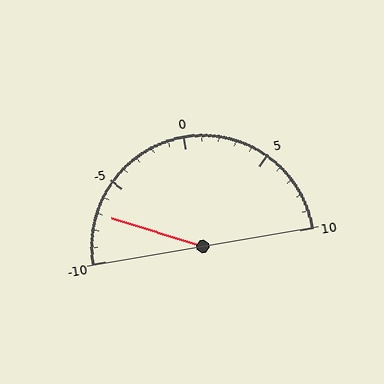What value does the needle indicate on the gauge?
The needle indicates approximately -7.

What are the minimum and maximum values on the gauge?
The gauge ranges from -10 to 10.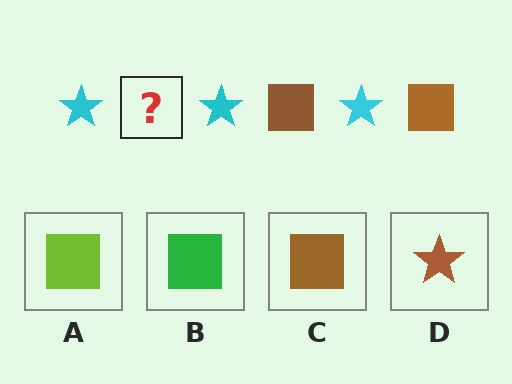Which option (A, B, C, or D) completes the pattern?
C.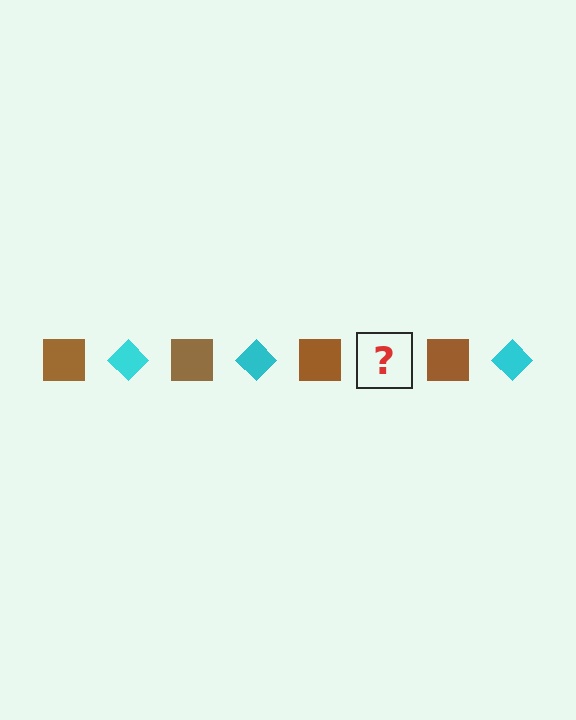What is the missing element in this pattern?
The missing element is a cyan diamond.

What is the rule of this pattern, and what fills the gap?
The rule is that the pattern alternates between brown square and cyan diamond. The gap should be filled with a cyan diamond.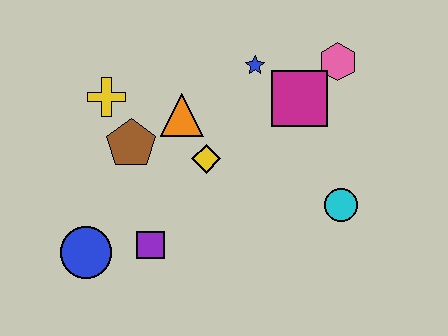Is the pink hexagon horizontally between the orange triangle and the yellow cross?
No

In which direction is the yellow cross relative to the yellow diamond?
The yellow cross is to the left of the yellow diamond.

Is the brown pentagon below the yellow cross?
Yes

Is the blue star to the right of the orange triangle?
Yes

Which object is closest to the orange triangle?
The yellow diamond is closest to the orange triangle.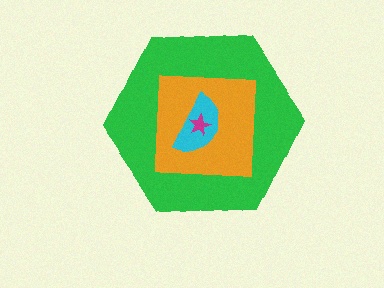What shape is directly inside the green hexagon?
The orange square.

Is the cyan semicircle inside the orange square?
Yes.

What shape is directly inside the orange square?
The cyan semicircle.